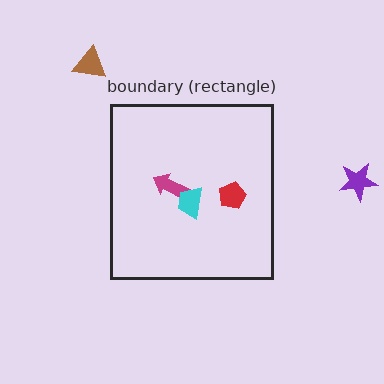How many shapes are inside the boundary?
3 inside, 2 outside.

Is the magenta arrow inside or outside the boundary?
Inside.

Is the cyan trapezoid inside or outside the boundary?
Inside.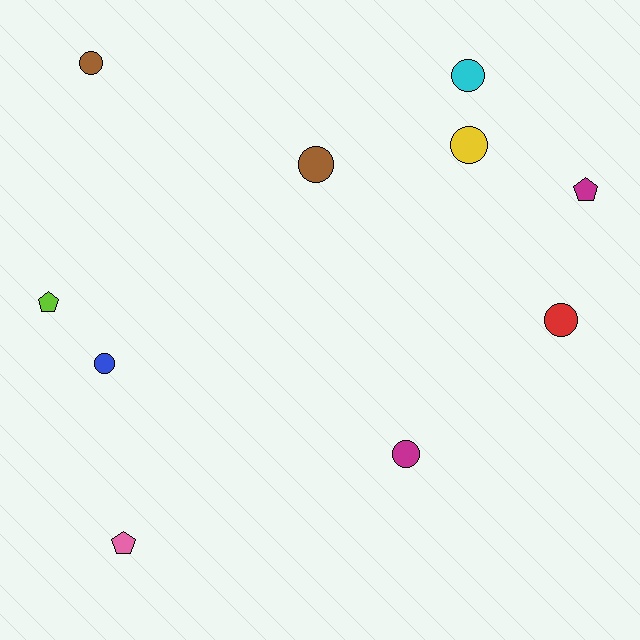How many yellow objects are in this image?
There is 1 yellow object.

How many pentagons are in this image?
There are 3 pentagons.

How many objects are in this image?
There are 10 objects.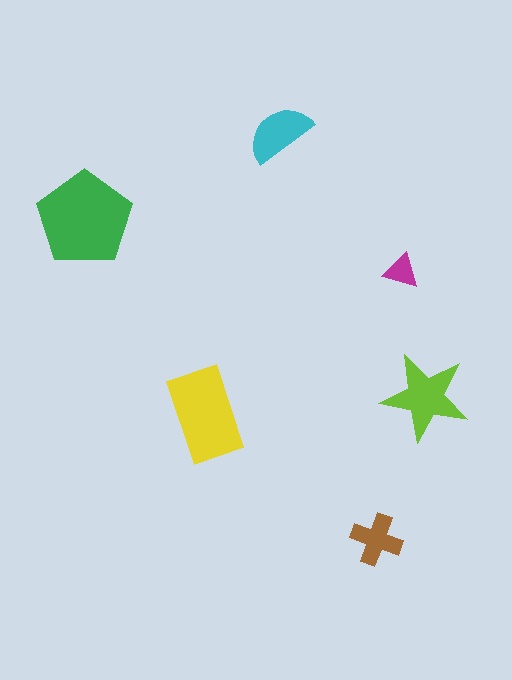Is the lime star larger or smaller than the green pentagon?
Smaller.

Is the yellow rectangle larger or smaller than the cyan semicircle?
Larger.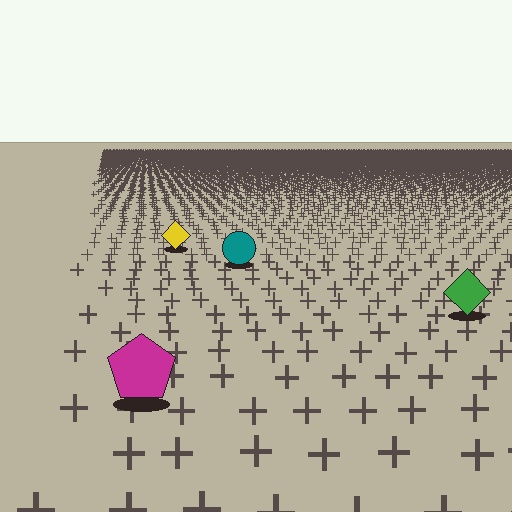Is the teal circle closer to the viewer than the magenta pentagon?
No. The magenta pentagon is closer — you can tell from the texture gradient: the ground texture is coarser near it.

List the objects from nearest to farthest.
From nearest to farthest: the magenta pentagon, the green diamond, the teal circle, the yellow diamond.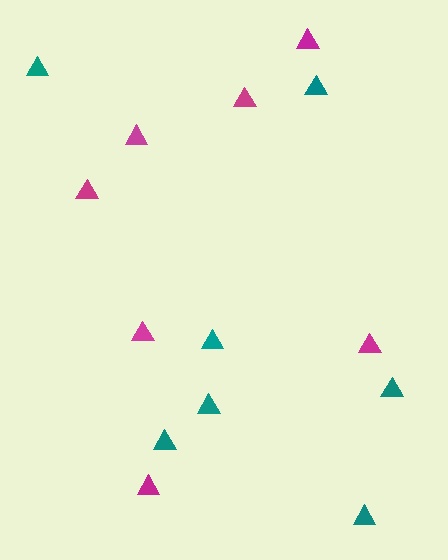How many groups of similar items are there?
There are 2 groups: one group of magenta triangles (7) and one group of teal triangles (7).